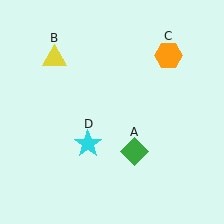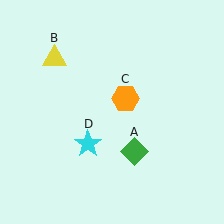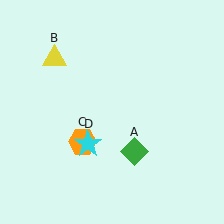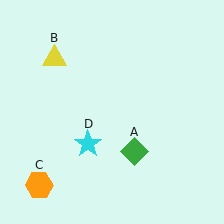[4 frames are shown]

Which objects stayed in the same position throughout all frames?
Green diamond (object A) and yellow triangle (object B) and cyan star (object D) remained stationary.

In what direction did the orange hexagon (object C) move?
The orange hexagon (object C) moved down and to the left.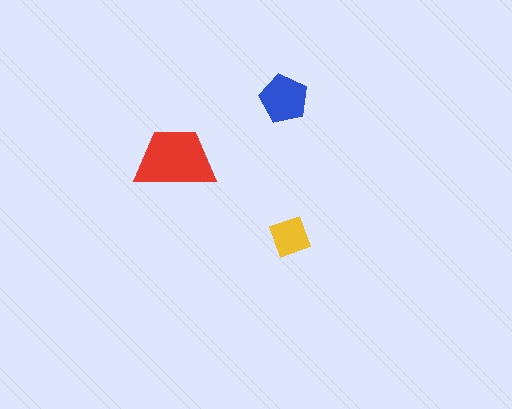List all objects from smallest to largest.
The yellow diamond, the blue pentagon, the red trapezoid.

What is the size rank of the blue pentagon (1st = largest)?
2nd.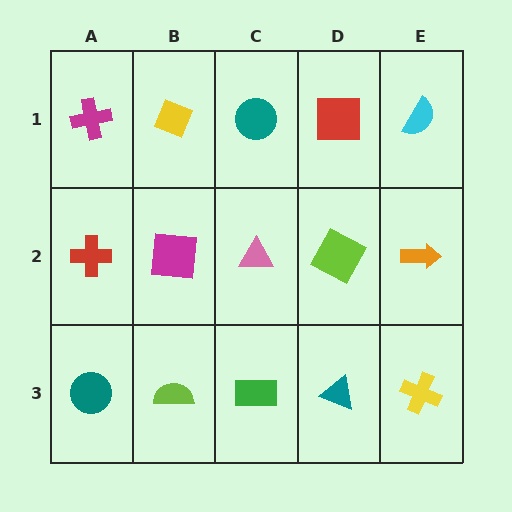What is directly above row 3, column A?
A red cross.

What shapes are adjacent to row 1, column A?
A red cross (row 2, column A), a yellow diamond (row 1, column B).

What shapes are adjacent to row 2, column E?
A cyan semicircle (row 1, column E), a yellow cross (row 3, column E), a lime square (row 2, column D).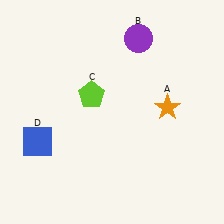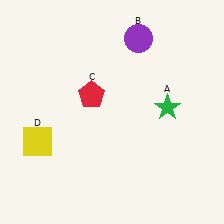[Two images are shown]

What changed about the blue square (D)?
In Image 1, D is blue. In Image 2, it changed to yellow.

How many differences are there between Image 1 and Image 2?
There are 3 differences between the two images.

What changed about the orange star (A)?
In Image 1, A is orange. In Image 2, it changed to green.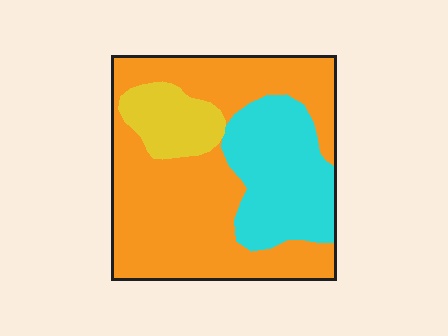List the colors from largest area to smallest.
From largest to smallest: orange, cyan, yellow.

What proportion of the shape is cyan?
Cyan takes up about one quarter (1/4) of the shape.